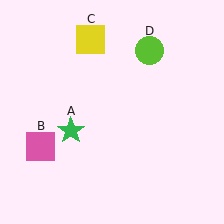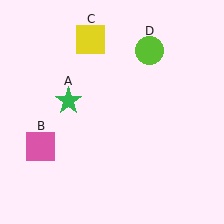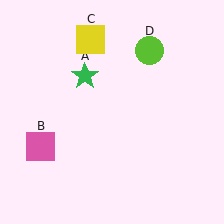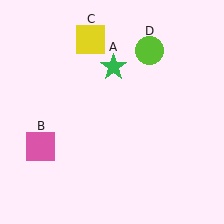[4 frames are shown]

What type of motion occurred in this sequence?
The green star (object A) rotated clockwise around the center of the scene.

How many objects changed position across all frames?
1 object changed position: green star (object A).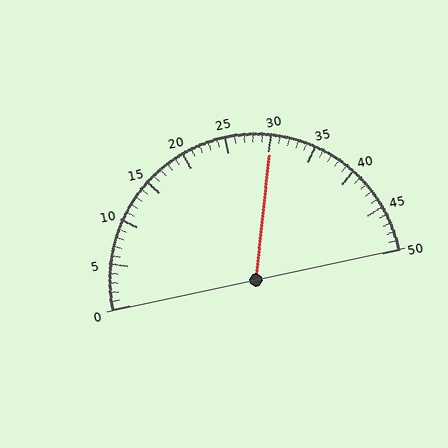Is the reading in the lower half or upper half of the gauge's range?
The reading is in the upper half of the range (0 to 50).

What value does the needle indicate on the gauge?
The needle indicates approximately 30.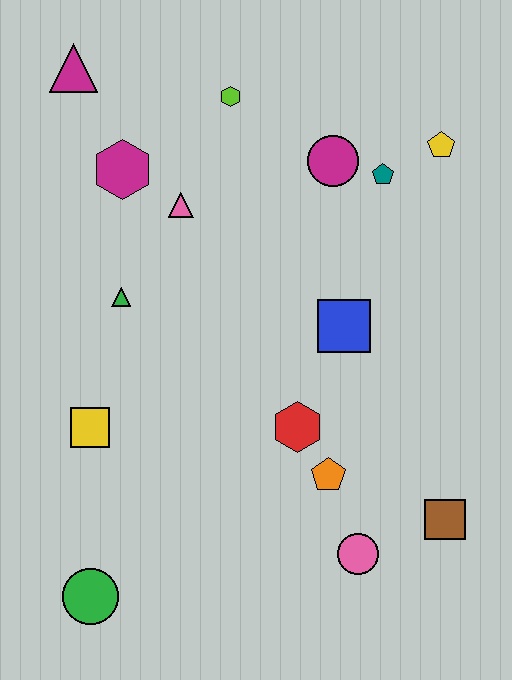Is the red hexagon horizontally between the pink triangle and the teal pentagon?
Yes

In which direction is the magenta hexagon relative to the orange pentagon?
The magenta hexagon is above the orange pentagon.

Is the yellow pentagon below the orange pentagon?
No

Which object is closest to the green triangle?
The pink triangle is closest to the green triangle.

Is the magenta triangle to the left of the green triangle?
Yes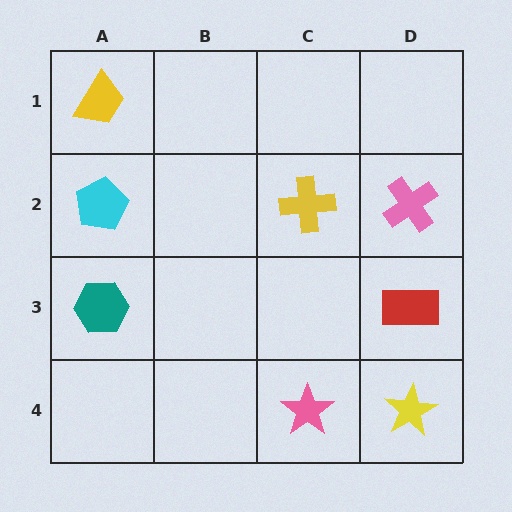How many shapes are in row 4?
2 shapes.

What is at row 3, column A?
A teal hexagon.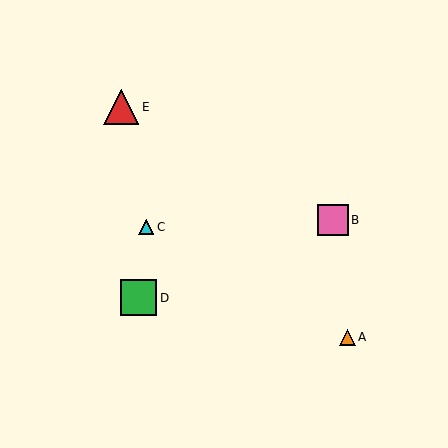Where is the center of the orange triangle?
The center of the orange triangle is at (348, 337).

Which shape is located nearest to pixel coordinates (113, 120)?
The red triangle (labeled E) at (121, 107) is nearest to that location.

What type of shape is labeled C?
Shape C is a cyan triangle.